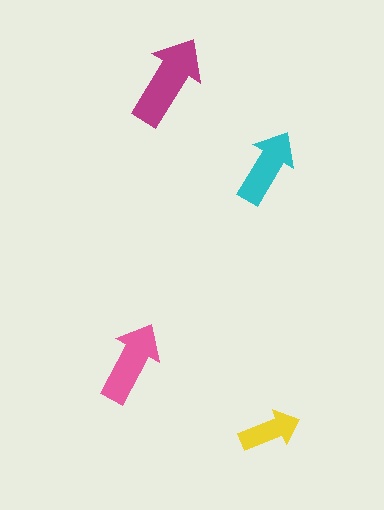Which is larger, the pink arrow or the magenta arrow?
The magenta one.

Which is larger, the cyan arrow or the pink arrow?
The pink one.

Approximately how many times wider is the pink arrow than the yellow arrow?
About 1.5 times wider.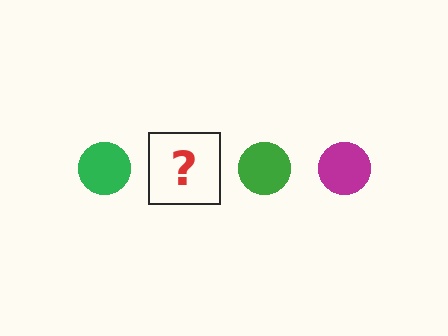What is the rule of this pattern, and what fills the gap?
The rule is that the pattern cycles through green, magenta circles. The gap should be filled with a magenta circle.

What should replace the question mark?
The question mark should be replaced with a magenta circle.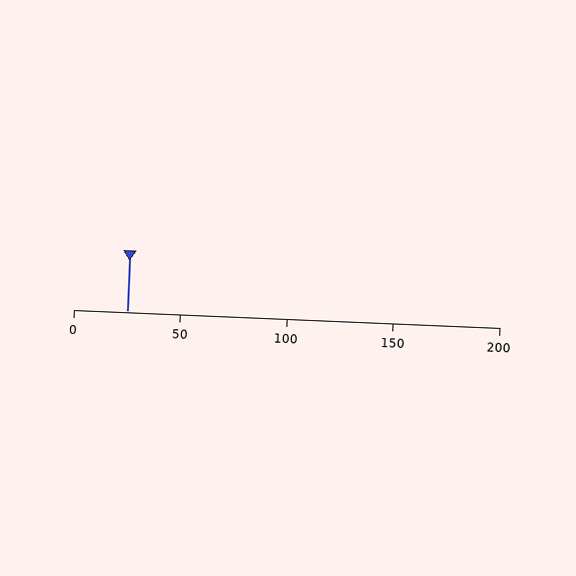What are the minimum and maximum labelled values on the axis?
The axis runs from 0 to 200.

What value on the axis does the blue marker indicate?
The marker indicates approximately 25.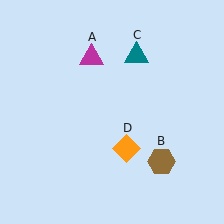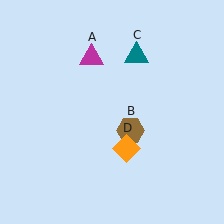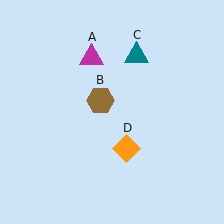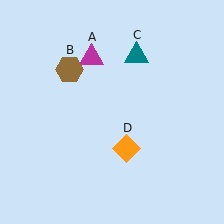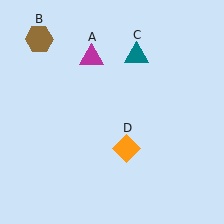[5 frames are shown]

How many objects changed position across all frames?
1 object changed position: brown hexagon (object B).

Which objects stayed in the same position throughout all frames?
Magenta triangle (object A) and teal triangle (object C) and orange diamond (object D) remained stationary.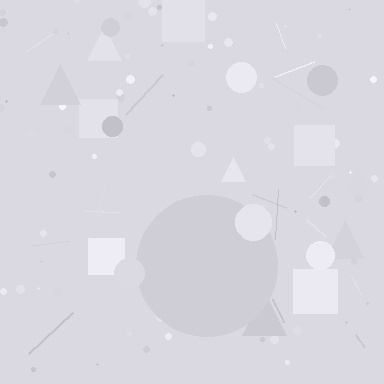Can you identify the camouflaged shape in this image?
The camouflaged shape is a circle.